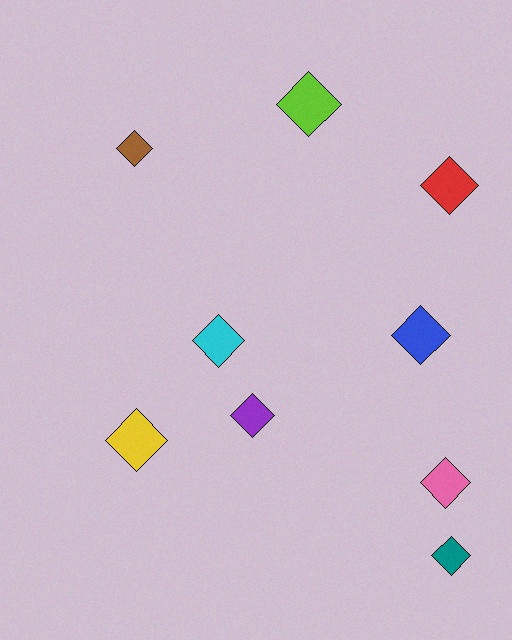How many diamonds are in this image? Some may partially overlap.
There are 9 diamonds.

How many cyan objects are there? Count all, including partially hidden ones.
There is 1 cyan object.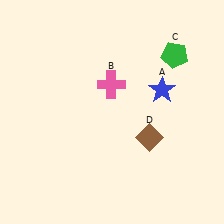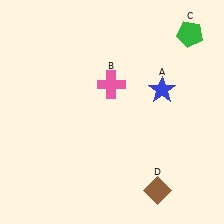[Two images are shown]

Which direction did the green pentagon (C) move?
The green pentagon (C) moved up.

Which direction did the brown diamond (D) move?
The brown diamond (D) moved down.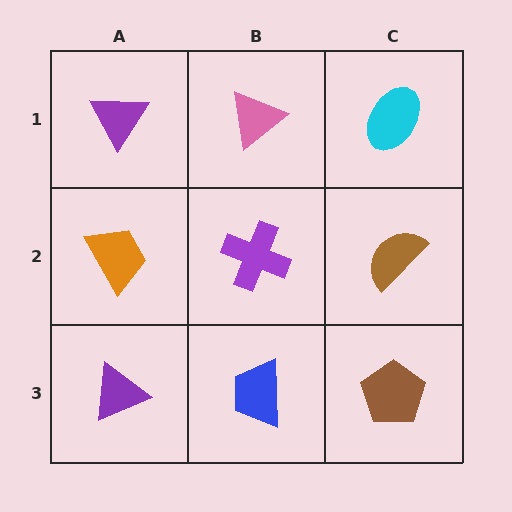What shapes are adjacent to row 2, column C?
A cyan ellipse (row 1, column C), a brown pentagon (row 3, column C), a purple cross (row 2, column B).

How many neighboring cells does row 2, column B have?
4.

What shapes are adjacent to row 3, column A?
An orange trapezoid (row 2, column A), a blue trapezoid (row 3, column B).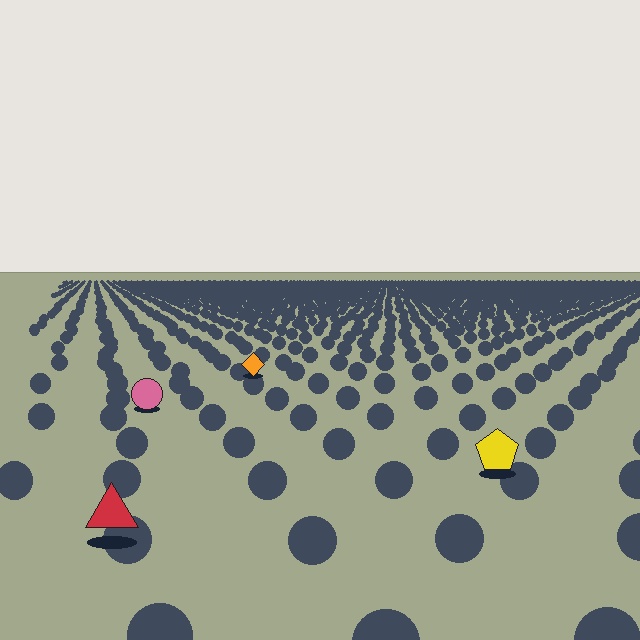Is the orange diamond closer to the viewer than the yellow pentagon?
No. The yellow pentagon is closer — you can tell from the texture gradient: the ground texture is coarser near it.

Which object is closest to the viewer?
The red triangle is closest. The texture marks near it are larger and more spread out.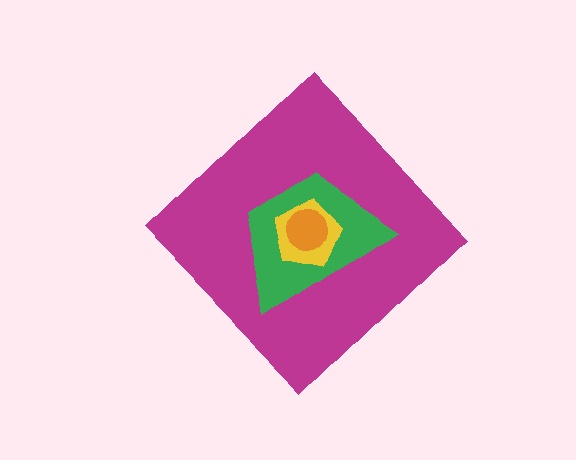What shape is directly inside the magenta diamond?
The green trapezoid.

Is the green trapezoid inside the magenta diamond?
Yes.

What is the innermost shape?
The orange circle.